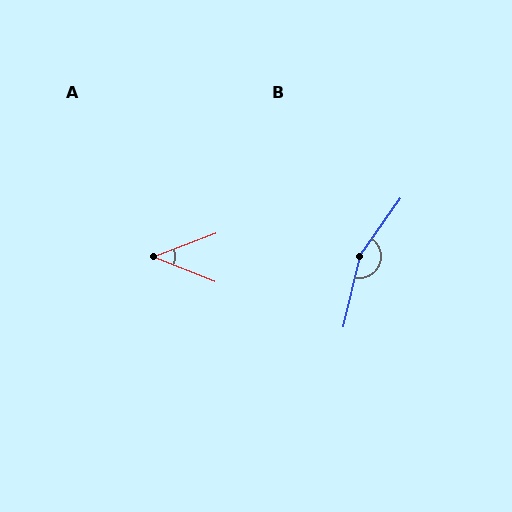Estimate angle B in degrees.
Approximately 158 degrees.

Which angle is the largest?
B, at approximately 158 degrees.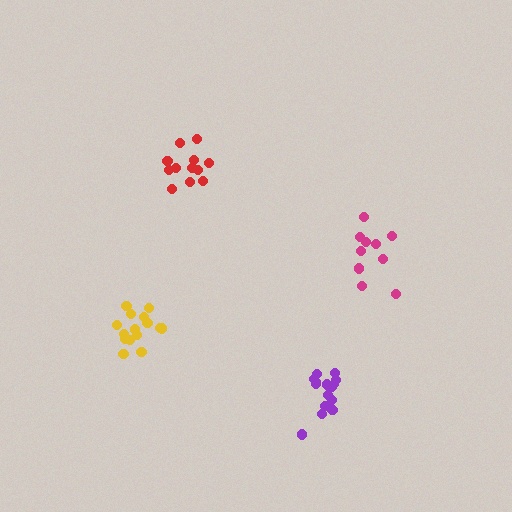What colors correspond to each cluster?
The clusters are colored: yellow, red, purple, magenta.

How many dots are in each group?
Group 1: 15 dots, Group 2: 12 dots, Group 3: 15 dots, Group 4: 10 dots (52 total).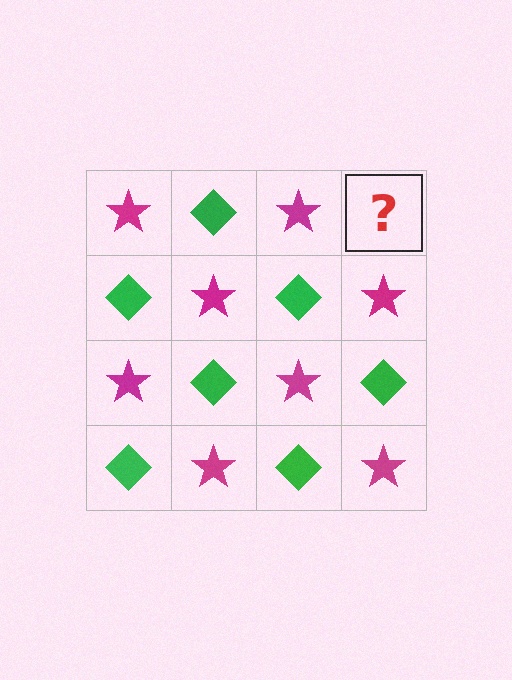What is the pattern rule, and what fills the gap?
The rule is that it alternates magenta star and green diamond in a checkerboard pattern. The gap should be filled with a green diamond.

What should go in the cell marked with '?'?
The missing cell should contain a green diamond.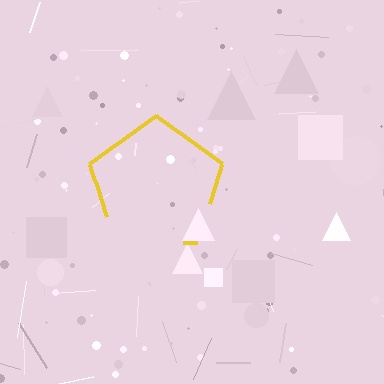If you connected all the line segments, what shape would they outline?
They would outline a pentagon.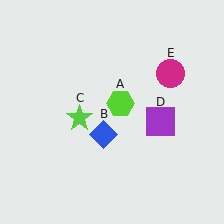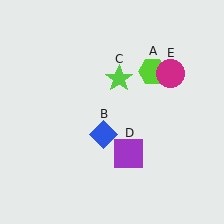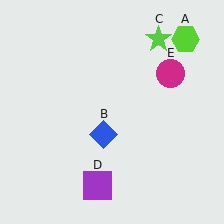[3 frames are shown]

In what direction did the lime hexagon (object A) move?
The lime hexagon (object A) moved up and to the right.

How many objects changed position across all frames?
3 objects changed position: lime hexagon (object A), lime star (object C), purple square (object D).